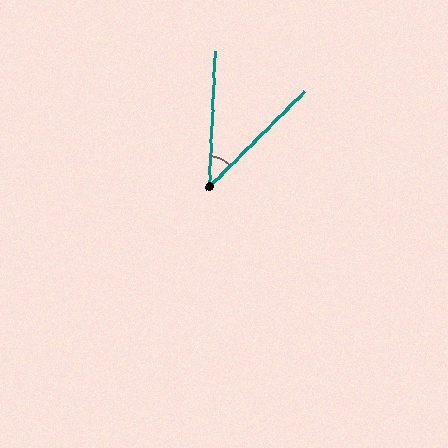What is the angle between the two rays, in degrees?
Approximately 43 degrees.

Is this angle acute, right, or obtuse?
It is acute.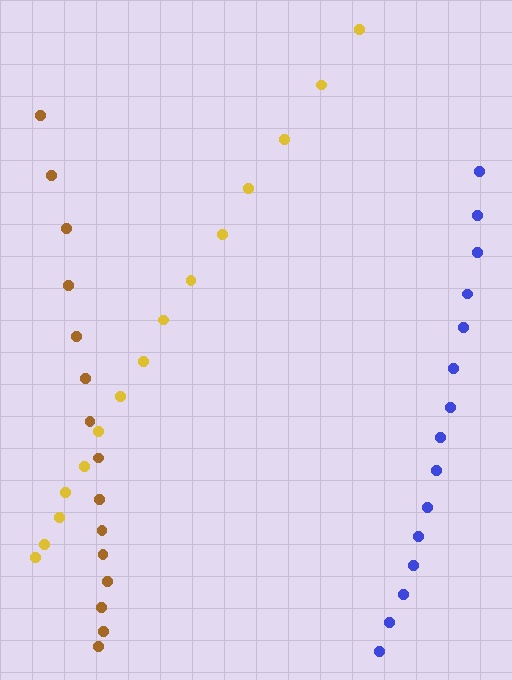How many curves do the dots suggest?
There are 3 distinct paths.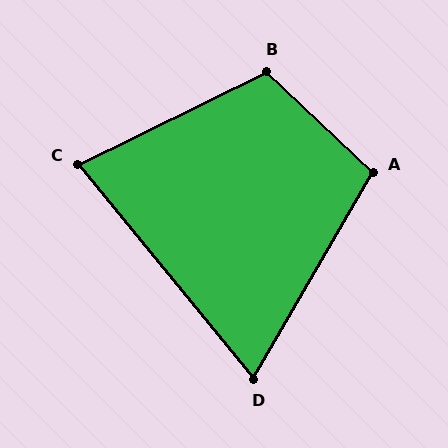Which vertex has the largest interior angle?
B, at approximately 111 degrees.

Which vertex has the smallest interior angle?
D, at approximately 69 degrees.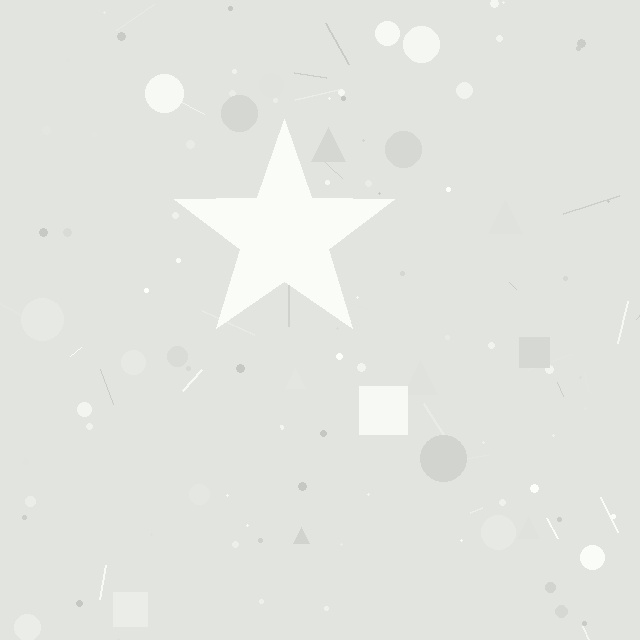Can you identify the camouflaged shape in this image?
The camouflaged shape is a star.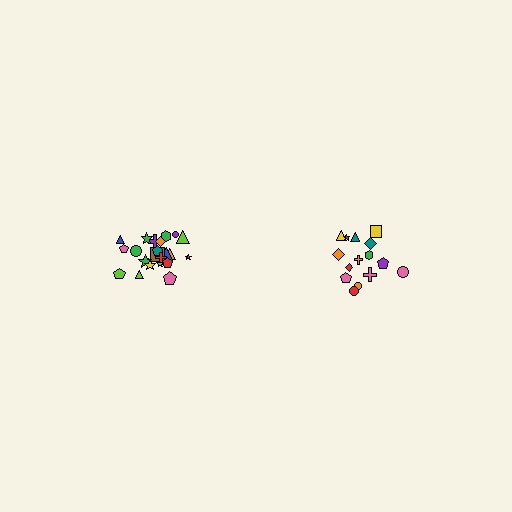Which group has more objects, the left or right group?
The left group.